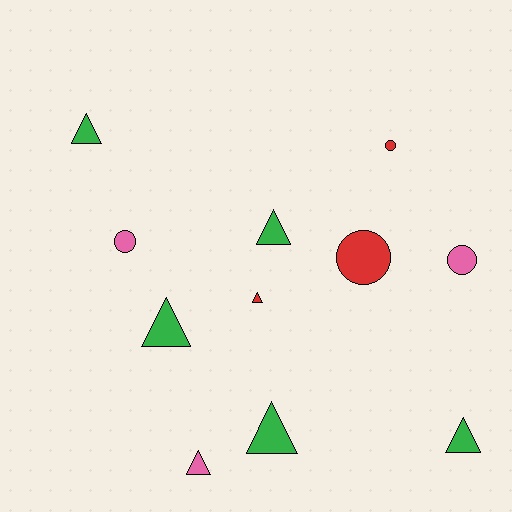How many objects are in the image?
There are 11 objects.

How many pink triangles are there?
There is 1 pink triangle.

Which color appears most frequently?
Green, with 5 objects.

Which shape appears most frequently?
Triangle, with 7 objects.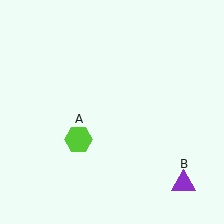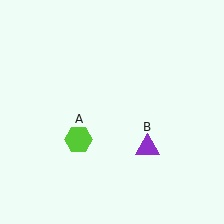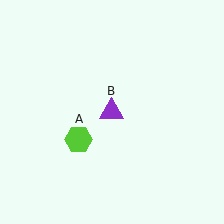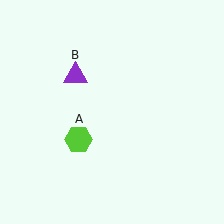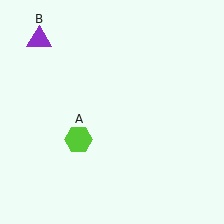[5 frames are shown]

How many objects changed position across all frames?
1 object changed position: purple triangle (object B).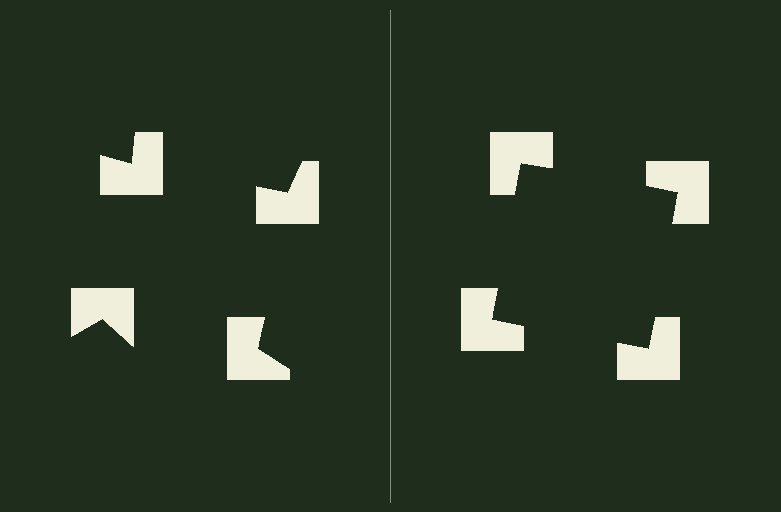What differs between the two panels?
The notched squares are positioned identically on both sides; only the wedge orientations differ. On the right they align to a square; on the left they are misaligned.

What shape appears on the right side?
An illusory square.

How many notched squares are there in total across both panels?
8 — 4 on each side.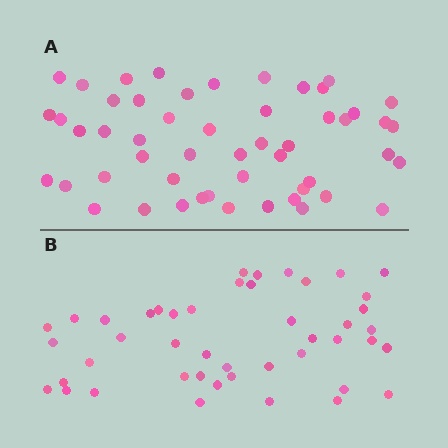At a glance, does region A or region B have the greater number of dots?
Region A (the top region) has more dots.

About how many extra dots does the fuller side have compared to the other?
Region A has roughly 8 or so more dots than region B.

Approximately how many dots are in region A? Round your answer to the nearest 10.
About 50 dots. (The exact count is 52, which rounds to 50.)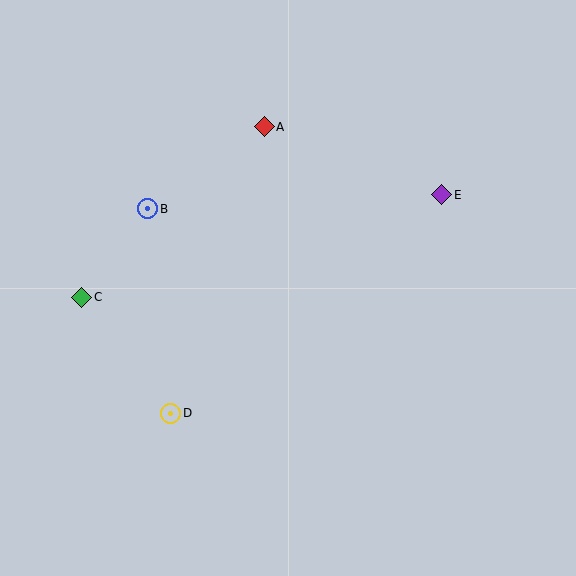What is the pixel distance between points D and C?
The distance between D and C is 147 pixels.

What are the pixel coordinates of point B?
Point B is at (148, 209).